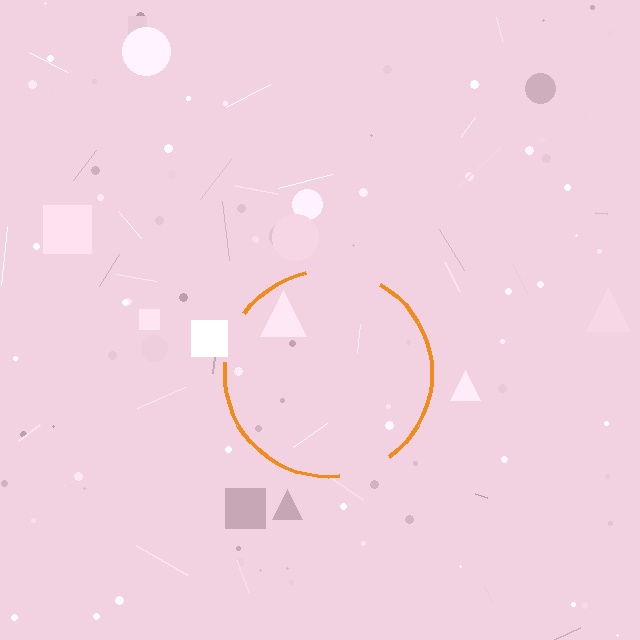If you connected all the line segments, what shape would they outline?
They would outline a circle.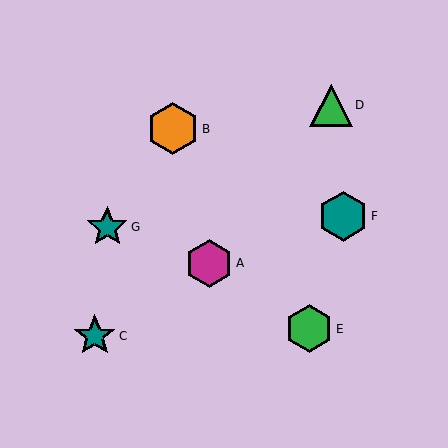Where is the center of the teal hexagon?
The center of the teal hexagon is at (343, 216).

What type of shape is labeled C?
Shape C is a teal star.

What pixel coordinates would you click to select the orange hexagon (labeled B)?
Click at (173, 129) to select the orange hexagon B.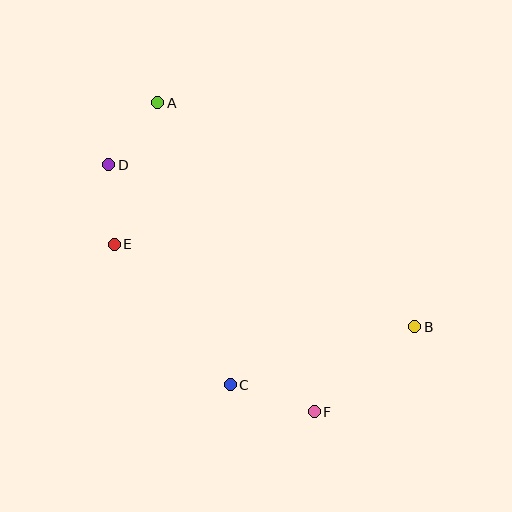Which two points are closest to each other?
Points A and D are closest to each other.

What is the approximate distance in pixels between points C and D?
The distance between C and D is approximately 251 pixels.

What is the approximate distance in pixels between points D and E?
The distance between D and E is approximately 80 pixels.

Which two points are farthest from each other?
Points B and D are farthest from each other.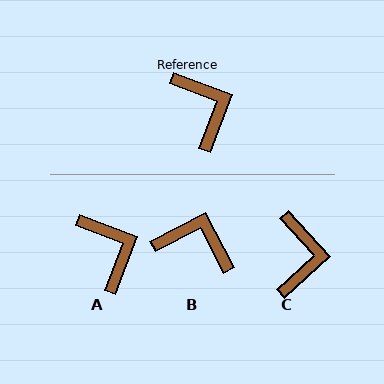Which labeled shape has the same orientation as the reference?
A.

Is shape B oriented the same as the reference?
No, it is off by about 49 degrees.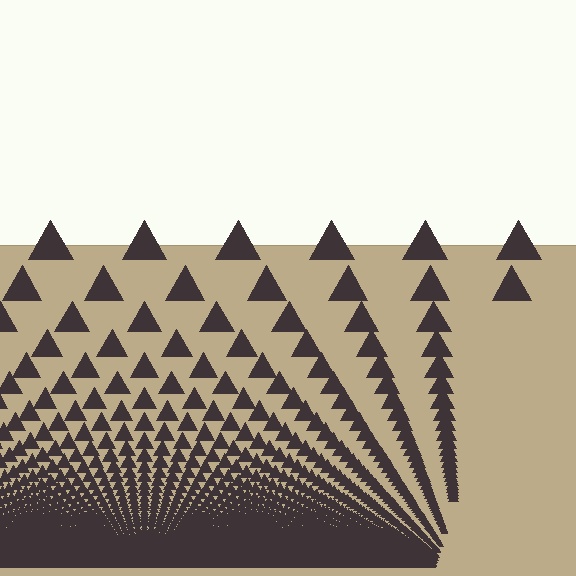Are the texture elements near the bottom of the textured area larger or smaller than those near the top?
Smaller. The gradient is inverted — elements near the bottom are smaller and denser.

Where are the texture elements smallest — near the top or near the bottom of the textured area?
Near the bottom.